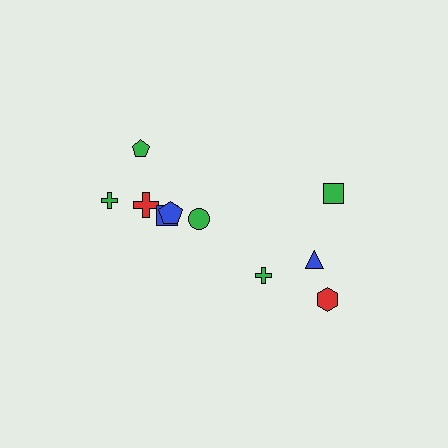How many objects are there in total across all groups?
There are 10 objects.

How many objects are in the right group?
There are 4 objects.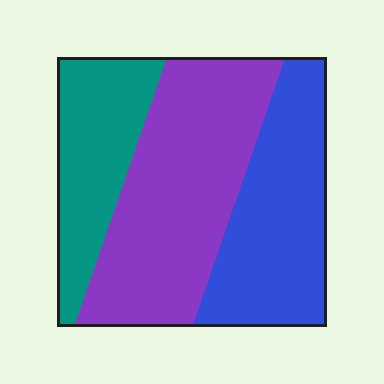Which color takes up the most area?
Purple, at roughly 45%.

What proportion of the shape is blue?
Blue takes up about one third (1/3) of the shape.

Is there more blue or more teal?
Blue.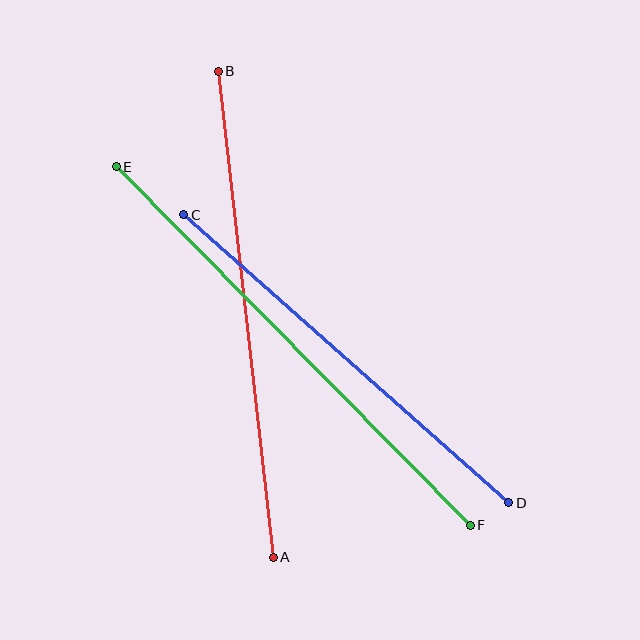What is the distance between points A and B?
The distance is approximately 489 pixels.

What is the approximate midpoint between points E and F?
The midpoint is at approximately (293, 346) pixels.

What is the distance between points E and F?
The distance is approximately 504 pixels.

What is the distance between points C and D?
The distance is approximately 434 pixels.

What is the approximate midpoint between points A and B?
The midpoint is at approximately (246, 314) pixels.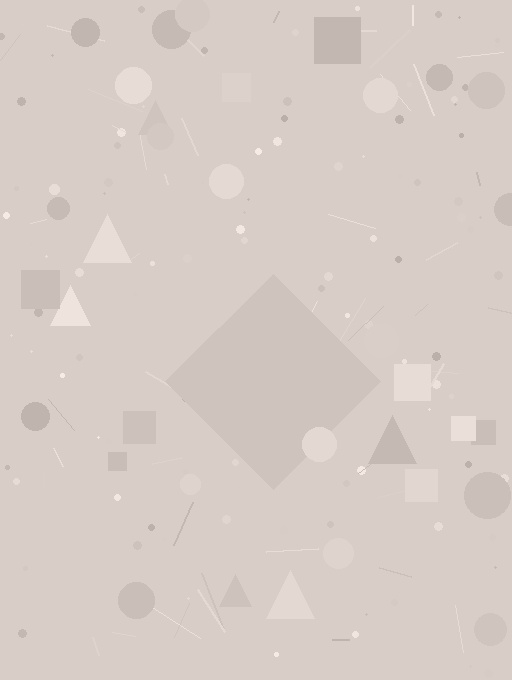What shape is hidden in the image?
A diamond is hidden in the image.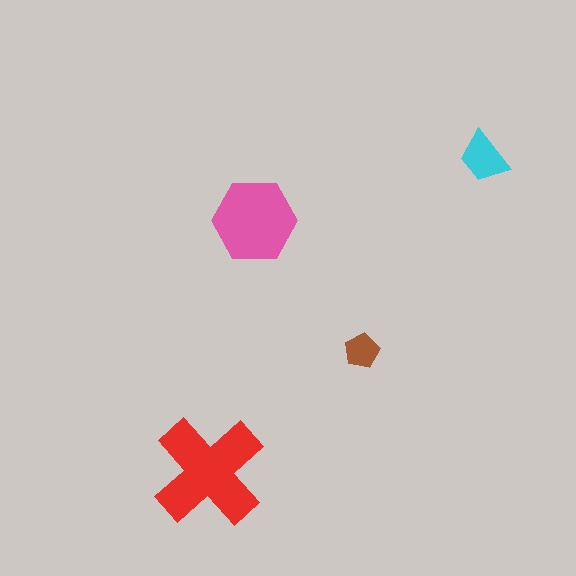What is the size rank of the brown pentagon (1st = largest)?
4th.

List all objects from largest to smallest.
The red cross, the pink hexagon, the cyan trapezoid, the brown pentagon.